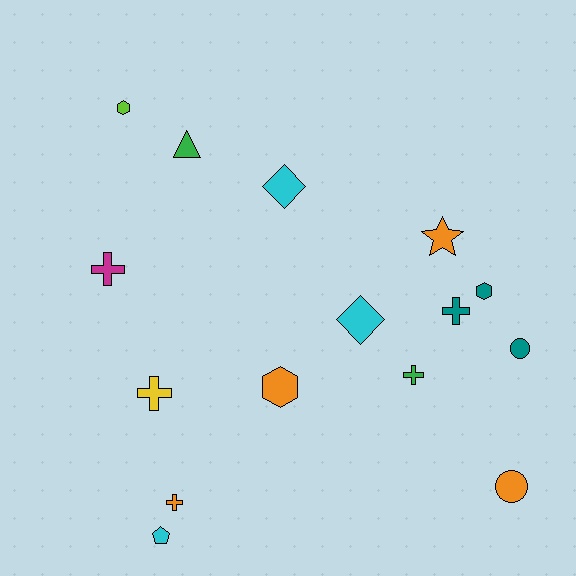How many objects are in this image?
There are 15 objects.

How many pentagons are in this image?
There is 1 pentagon.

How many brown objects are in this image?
There are no brown objects.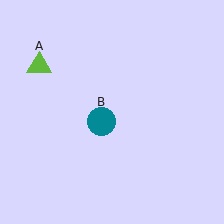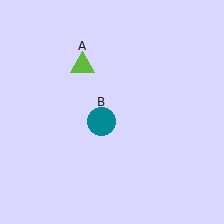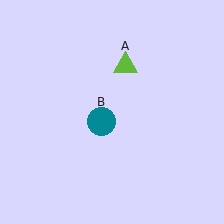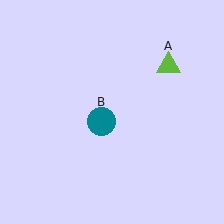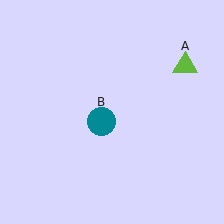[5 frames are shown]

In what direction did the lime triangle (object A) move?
The lime triangle (object A) moved right.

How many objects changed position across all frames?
1 object changed position: lime triangle (object A).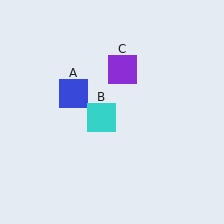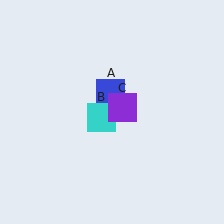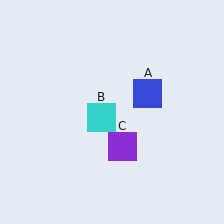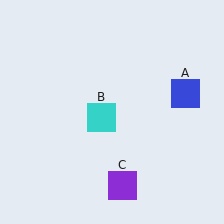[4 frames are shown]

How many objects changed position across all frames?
2 objects changed position: blue square (object A), purple square (object C).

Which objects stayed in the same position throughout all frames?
Cyan square (object B) remained stationary.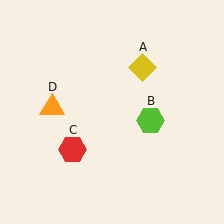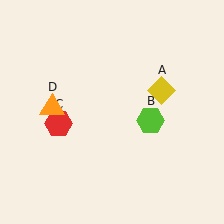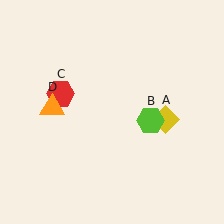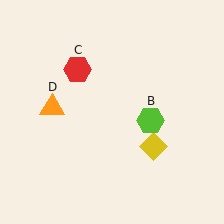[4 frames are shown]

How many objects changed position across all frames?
2 objects changed position: yellow diamond (object A), red hexagon (object C).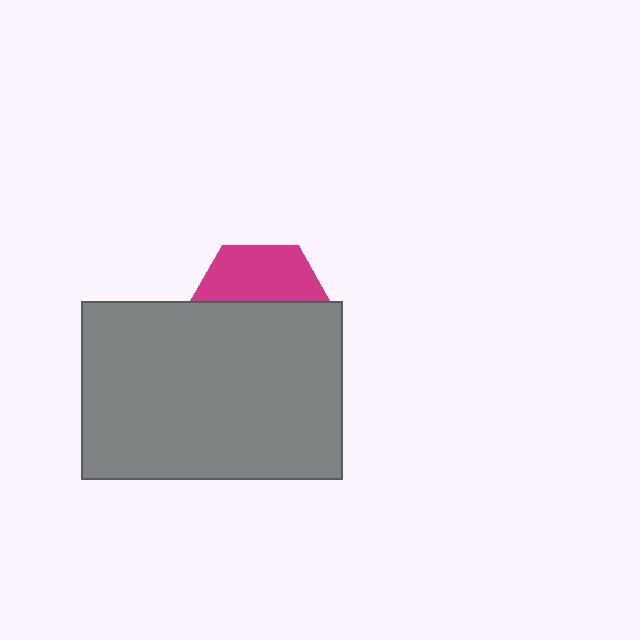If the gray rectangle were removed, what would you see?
You would see the complete magenta hexagon.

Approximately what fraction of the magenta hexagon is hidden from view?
Roughly 60% of the magenta hexagon is hidden behind the gray rectangle.